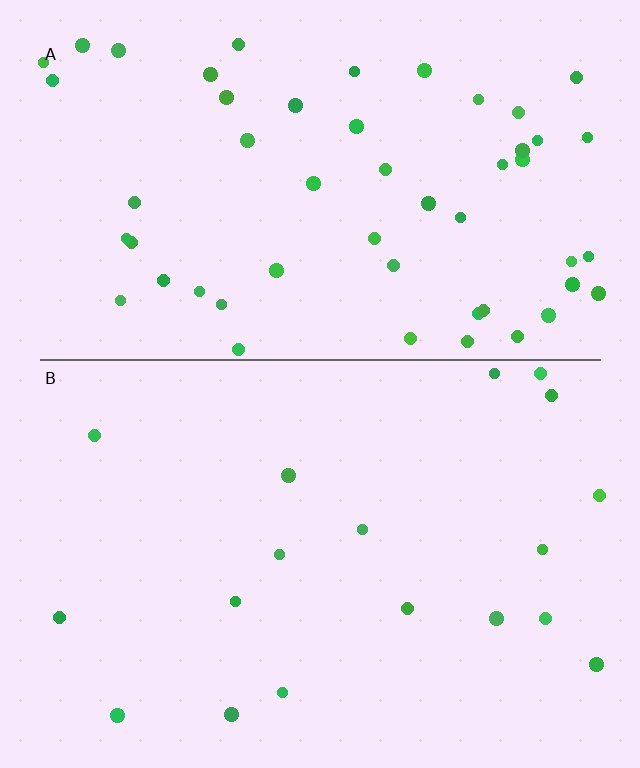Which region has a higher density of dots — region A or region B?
A (the top).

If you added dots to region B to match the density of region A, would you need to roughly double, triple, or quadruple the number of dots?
Approximately triple.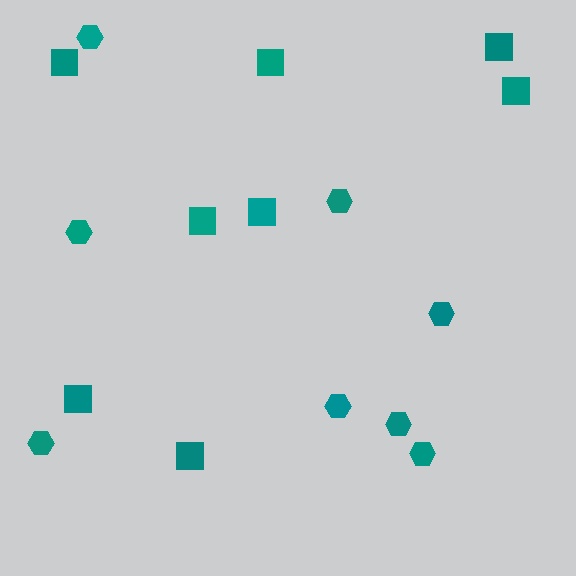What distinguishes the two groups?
There are 2 groups: one group of squares (8) and one group of hexagons (8).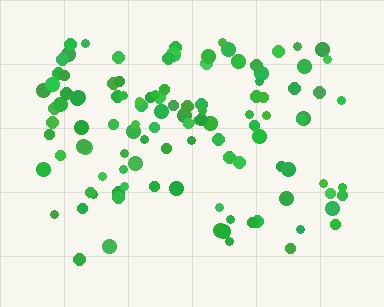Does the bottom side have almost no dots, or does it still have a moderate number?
Still a moderate number, just noticeably fewer than the top.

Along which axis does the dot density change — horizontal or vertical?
Vertical.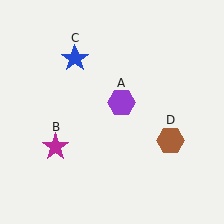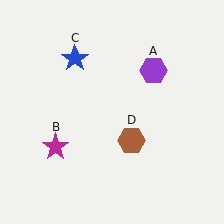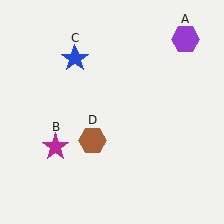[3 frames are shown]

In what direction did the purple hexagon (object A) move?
The purple hexagon (object A) moved up and to the right.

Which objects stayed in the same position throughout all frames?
Magenta star (object B) and blue star (object C) remained stationary.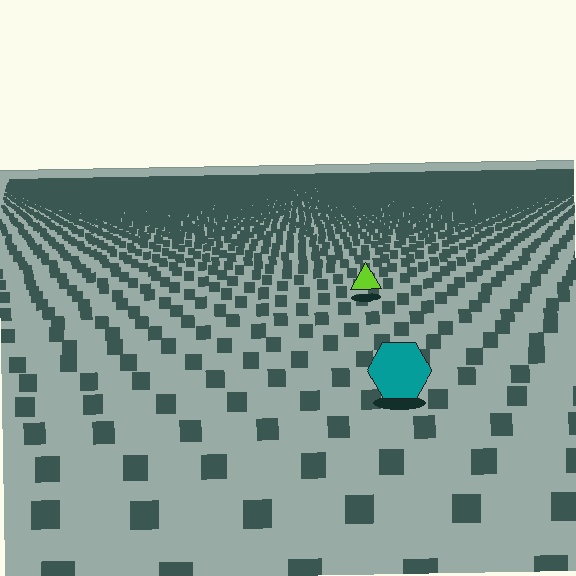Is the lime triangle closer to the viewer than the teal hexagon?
No. The teal hexagon is closer — you can tell from the texture gradient: the ground texture is coarser near it.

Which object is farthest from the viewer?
The lime triangle is farthest from the viewer. It appears smaller and the ground texture around it is denser.